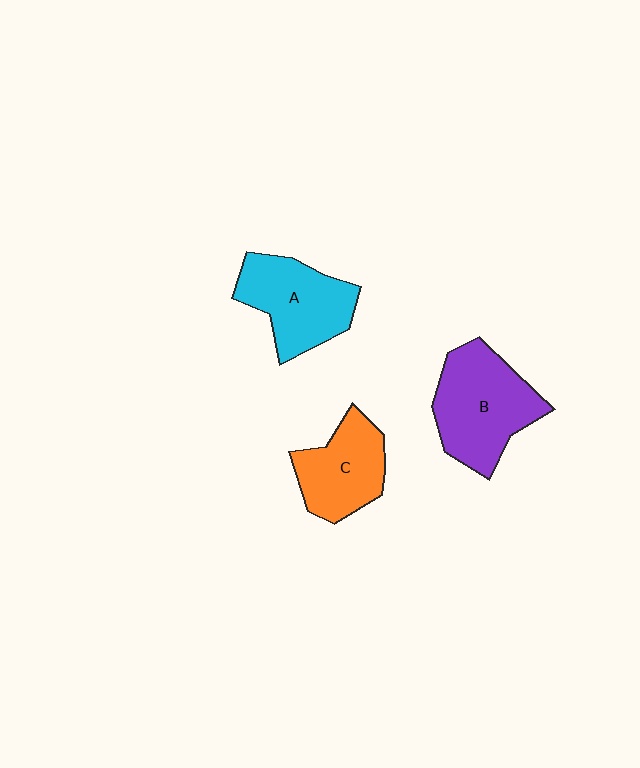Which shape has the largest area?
Shape B (purple).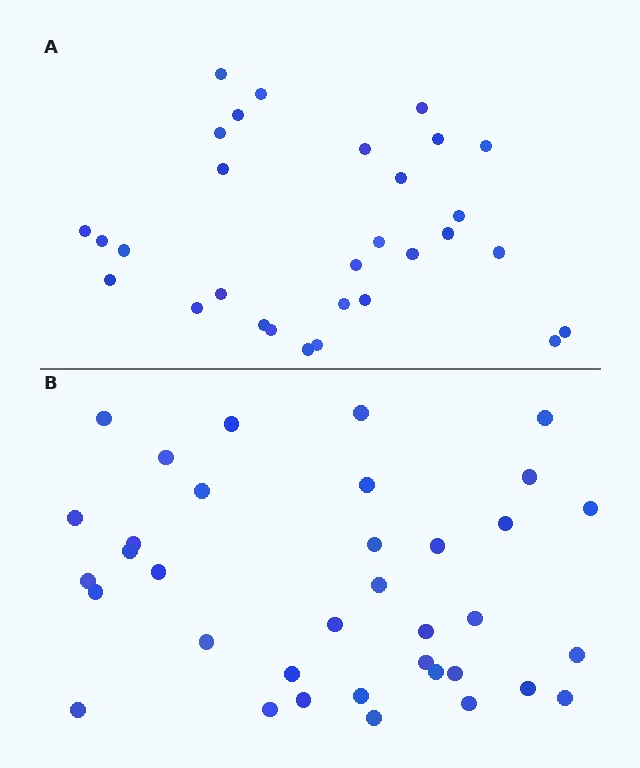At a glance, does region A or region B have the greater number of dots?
Region B (the bottom region) has more dots.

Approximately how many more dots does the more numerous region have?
Region B has about 6 more dots than region A.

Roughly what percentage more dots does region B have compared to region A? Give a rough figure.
About 20% more.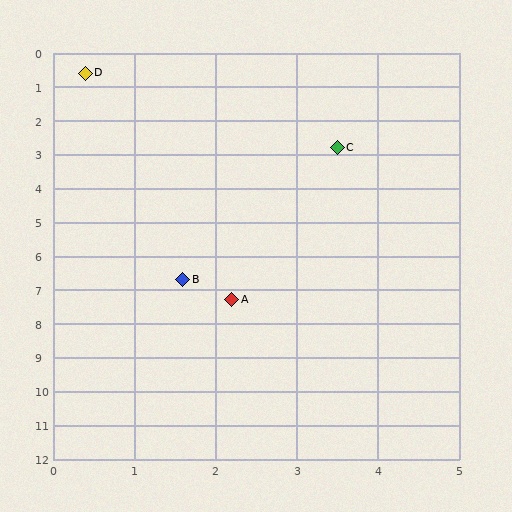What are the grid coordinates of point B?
Point B is at approximately (1.6, 6.7).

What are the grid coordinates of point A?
Point A is at approximately (2.2, 7.3).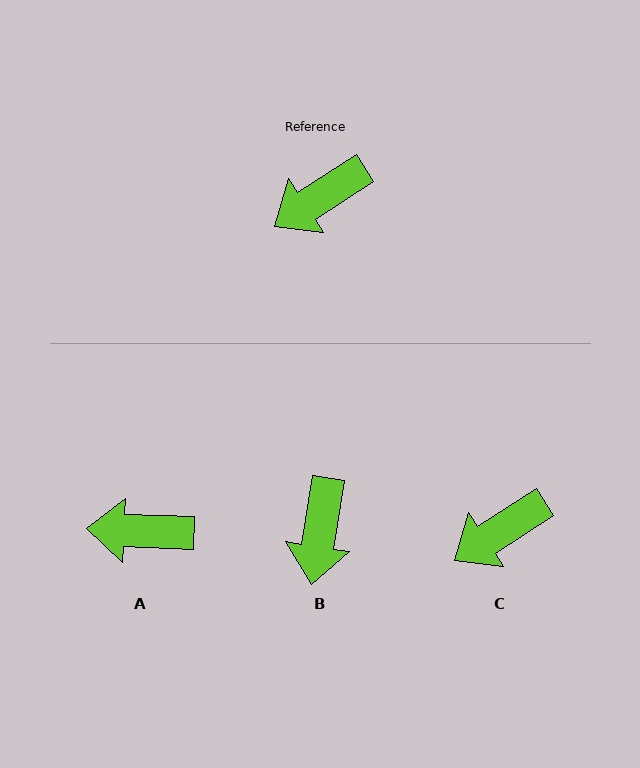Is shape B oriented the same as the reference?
No, it is off by about 48 degrees.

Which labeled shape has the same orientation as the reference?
C.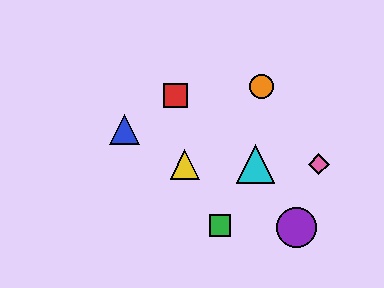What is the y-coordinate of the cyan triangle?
The cyan triangle is at y≈164.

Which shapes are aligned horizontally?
The yellow triangle, the cyan triangle, the pink diamond are aligned horizontally.